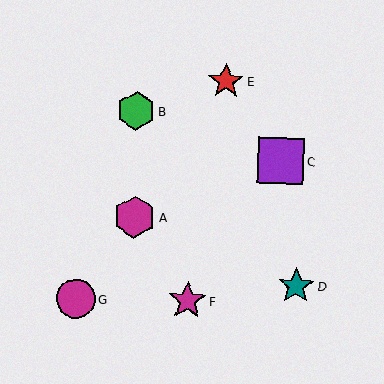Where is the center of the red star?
The center of the red star is at (226, 81).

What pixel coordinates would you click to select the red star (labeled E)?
Click at (226, 81) to select the red star E.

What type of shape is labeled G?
Shape G is a magenta circle.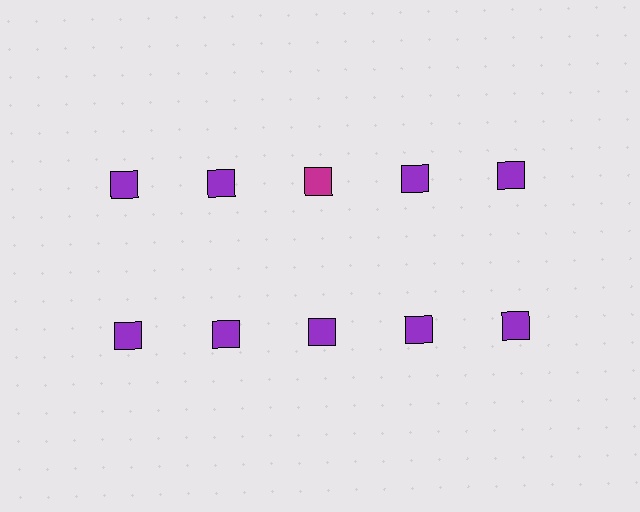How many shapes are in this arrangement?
There are 10 shapes arranged in a grid pattern.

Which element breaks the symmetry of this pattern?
The magenta square in the top row, center column breaks the symmetry. All other shapes are purple squares.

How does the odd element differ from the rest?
It has a different color: magenta instead of purple.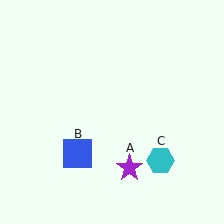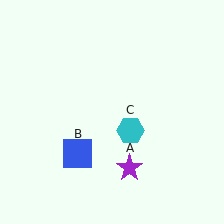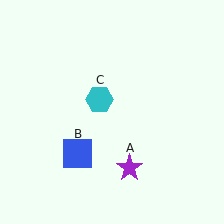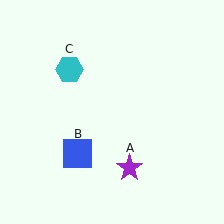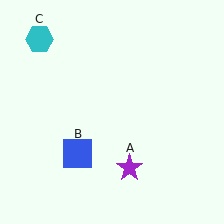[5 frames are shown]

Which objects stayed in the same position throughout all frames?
Purple star (object A) and blue square (object B) remained stationary.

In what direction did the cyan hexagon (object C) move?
The cyan hexagon (object C) moved up and to the left.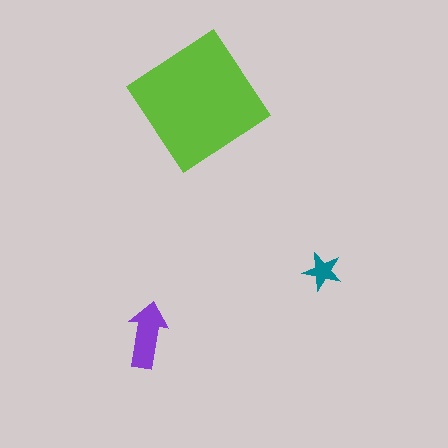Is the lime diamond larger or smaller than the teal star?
Larger.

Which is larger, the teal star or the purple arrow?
The purple arrow.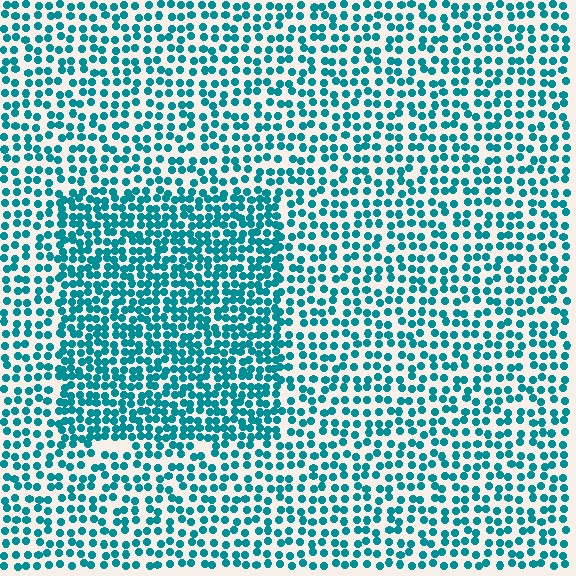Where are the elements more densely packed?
The elements are more densely packed inside the rectangle boundary.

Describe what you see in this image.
The image contains small teal elements arranged at two different densities. A rectangle-shaped region is visible where the elements are more densely packed than the surrounding area.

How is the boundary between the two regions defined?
The boundary is defined by a change in element density (approximately 1.7x ratio). All elements are the same color, size, and shape.